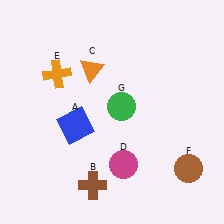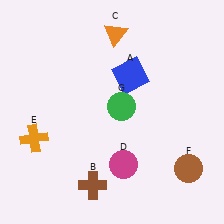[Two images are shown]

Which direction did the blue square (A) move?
The blue square (A) moved right.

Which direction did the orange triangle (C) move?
The orange triangle (C) moved up.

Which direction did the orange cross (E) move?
The orange cross (E) moved down.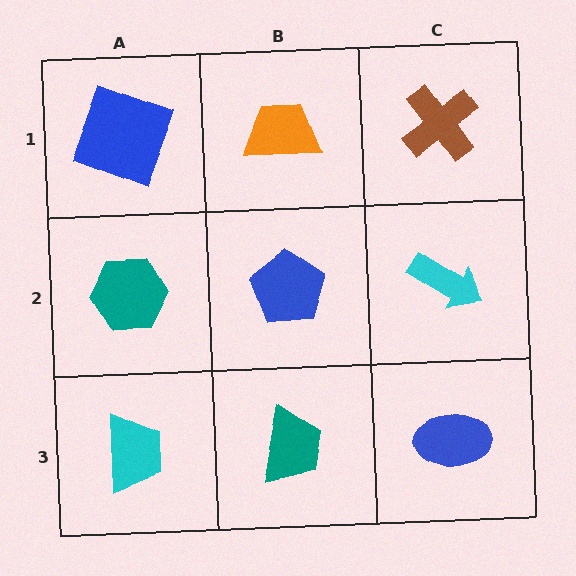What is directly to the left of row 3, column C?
A teal trapezoid.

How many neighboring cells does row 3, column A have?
2.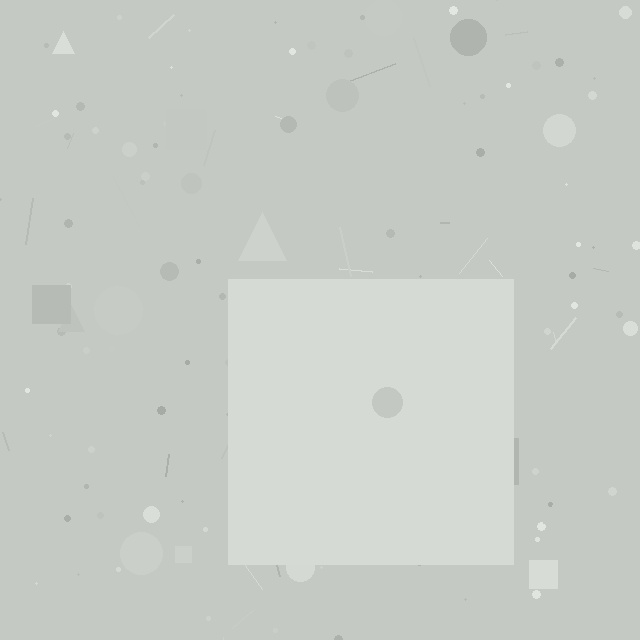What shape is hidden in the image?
A square is hidden in the image.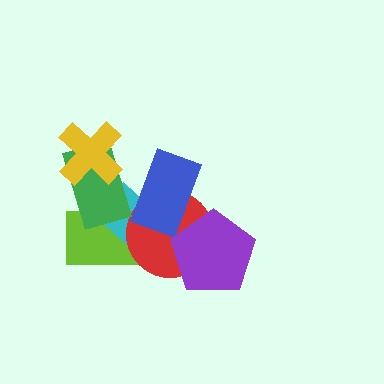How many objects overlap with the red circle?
4 objects overlap with the red circle.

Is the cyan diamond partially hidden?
Yes, it is partially covered by another shape.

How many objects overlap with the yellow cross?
1 object overlaps with the yellow cross.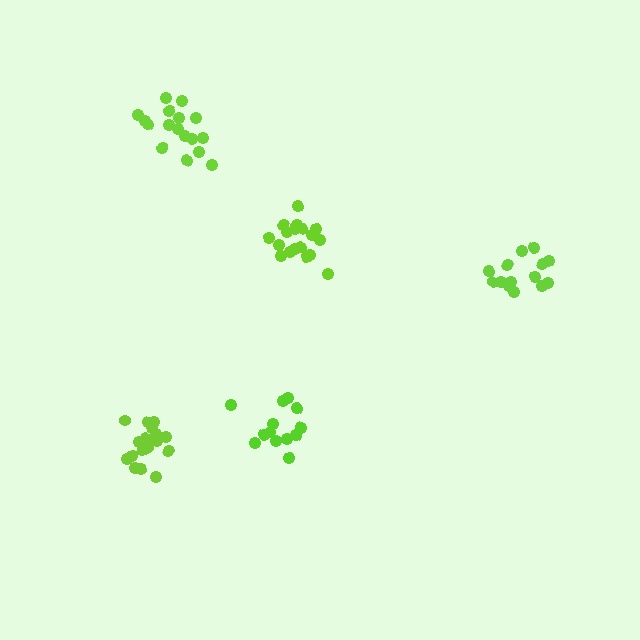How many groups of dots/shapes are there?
There are 5 groups.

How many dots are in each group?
Group 1: 14 dots, Group 2: 18 dots, Group 3: 13 dots, Group 4: 17 dots, Group 5: 17 dots (79 total).